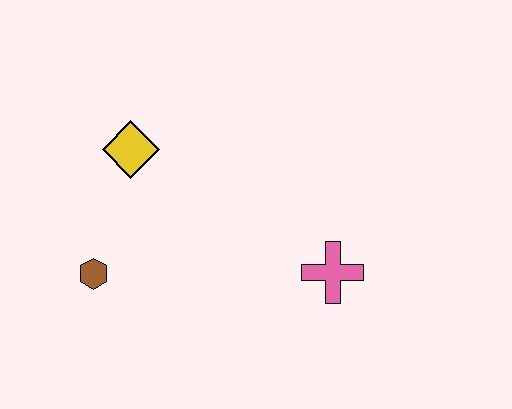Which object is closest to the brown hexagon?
The yellow diamond is closest to the brown hexagon.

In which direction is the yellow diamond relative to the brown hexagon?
The yellow diamond is above the brown hexagon.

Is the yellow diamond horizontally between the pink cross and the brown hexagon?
Yes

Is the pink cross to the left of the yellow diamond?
No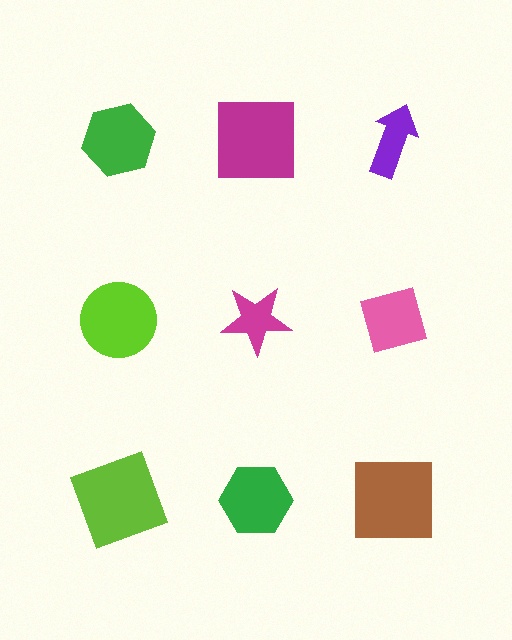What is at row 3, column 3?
A brown square.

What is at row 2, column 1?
A lime circle.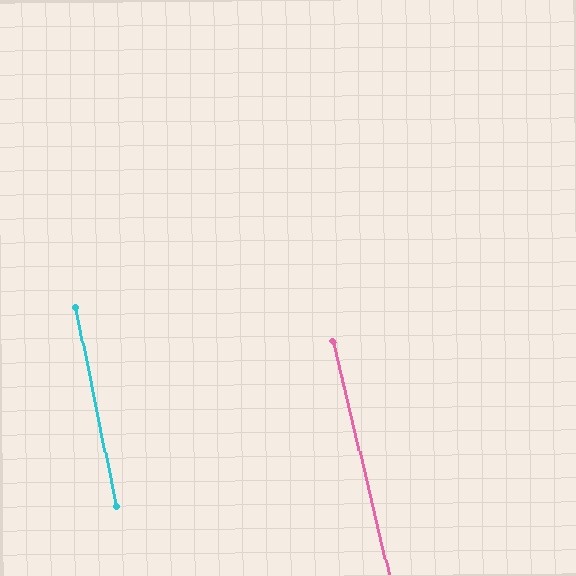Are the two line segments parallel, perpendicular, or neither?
Parallel — their directions differ by only 1.8°.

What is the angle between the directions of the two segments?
Approximately 2 degrees.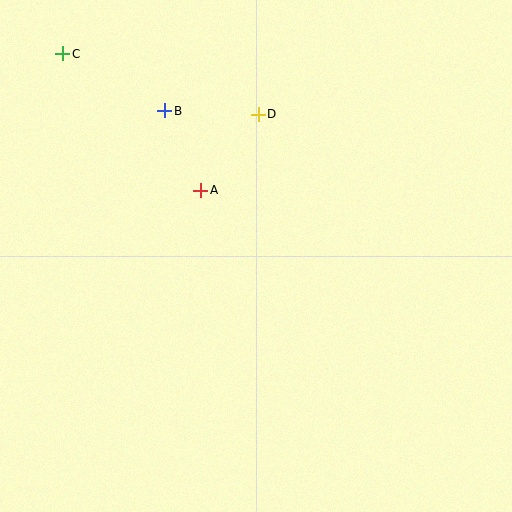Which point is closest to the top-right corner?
Point D is closest to the top-right corner.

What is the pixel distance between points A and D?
The distance between A and D is 95 pixels.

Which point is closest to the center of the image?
Point A at (201, 190) is closest to the center.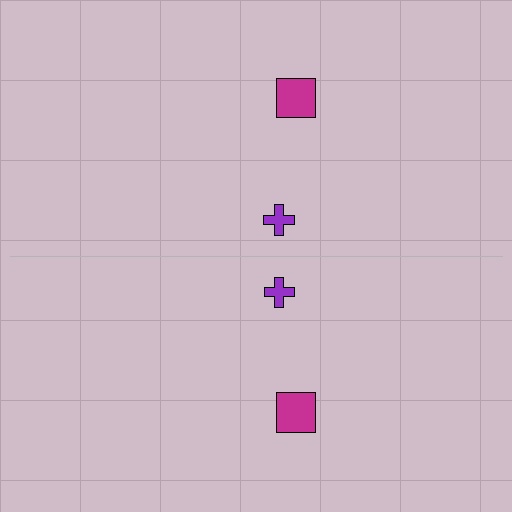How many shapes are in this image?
There are 4 shapes in this image.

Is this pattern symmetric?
Yes, this pattern has bilateral (reflection) symmetry.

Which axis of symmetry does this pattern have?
The pattern has a horizontal axis of symmetry running through the center of the image.